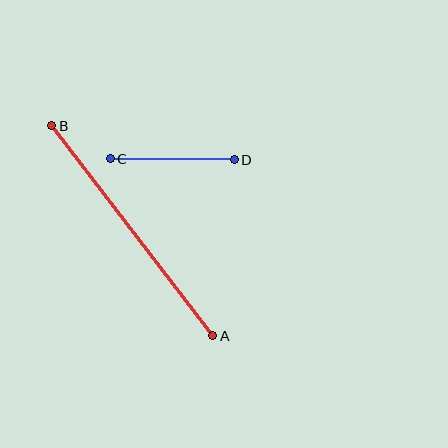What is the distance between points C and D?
The distance is approximately 124 pixels.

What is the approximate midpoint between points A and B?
The midpoint is at approximately (132, 231) pixels.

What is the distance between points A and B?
The distance is approximately 265 pixels.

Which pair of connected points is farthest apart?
Points A and B are farthest apart.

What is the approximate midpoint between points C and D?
The midpoint is at approximately (172, 159) pixels.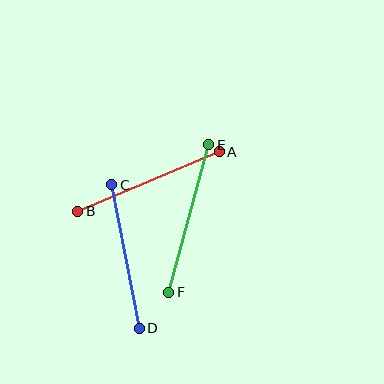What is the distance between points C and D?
The distance is approximately 146 pixels.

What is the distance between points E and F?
The distance is approximately 153 pixels.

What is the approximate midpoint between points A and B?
The midpoint is at approximately (149, 182) pixels.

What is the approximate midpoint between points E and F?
The midpoint is at approximately (189, 219) pixels.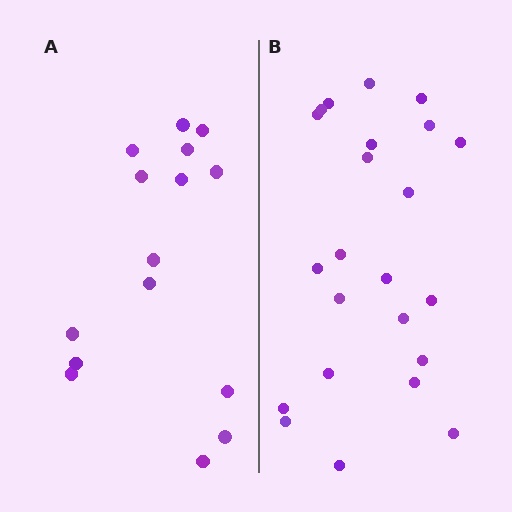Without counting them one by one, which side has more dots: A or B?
Region B (the right region) has more dots.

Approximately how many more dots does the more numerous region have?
Region B has roughly 8 or so more dots than region A.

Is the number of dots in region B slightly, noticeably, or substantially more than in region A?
Region B has substantially more. The ratio is roughly 1.5 to 1.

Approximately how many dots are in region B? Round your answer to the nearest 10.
About 20 dots. (The exact count is 23, which rounds to 20.)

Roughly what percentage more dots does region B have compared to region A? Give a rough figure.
About 55% more.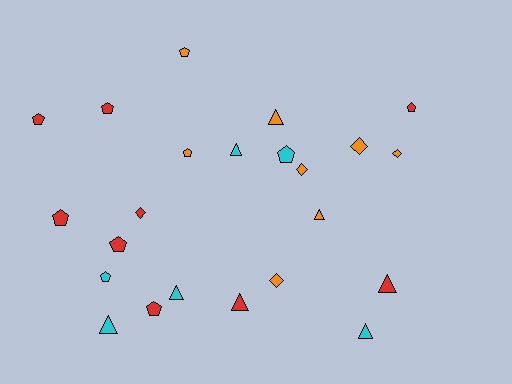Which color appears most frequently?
Red, with 9 objects.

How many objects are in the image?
There are 23 objects.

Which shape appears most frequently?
Pentagon, with 10 objects.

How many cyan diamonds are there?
There are no cyan diamonds.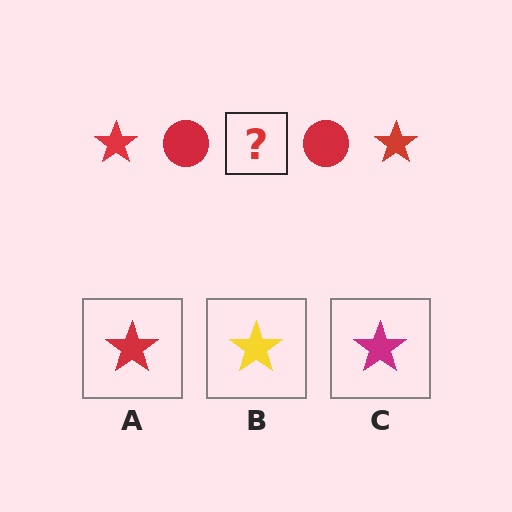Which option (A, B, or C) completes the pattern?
A.